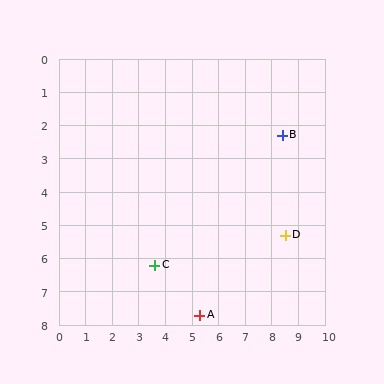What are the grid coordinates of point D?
Point D is at approximately (8.5, 5.3).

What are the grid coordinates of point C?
Point C is at approximately (3.6, 6.2).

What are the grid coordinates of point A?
Point A is at approximately (5.3, 7.7).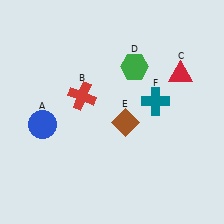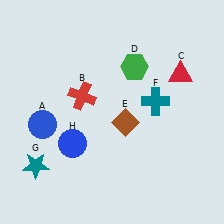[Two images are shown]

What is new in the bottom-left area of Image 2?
A teal star (G) was added in the bottom-left area of Image 2.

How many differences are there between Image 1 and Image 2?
There are 2 differences between the two images.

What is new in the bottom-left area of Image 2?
A blue circle (H) was added in the bottom-left area of Image 2.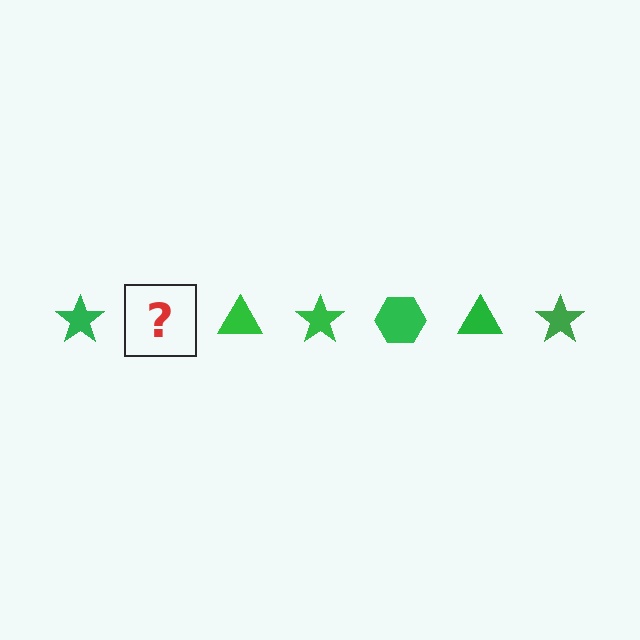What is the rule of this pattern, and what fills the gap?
The rule is that the pattern cycles through star, hexagon, triangle shapes in green. The gap should be filled with a green hexagon.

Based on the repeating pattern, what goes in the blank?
The blank should be a green hexagon.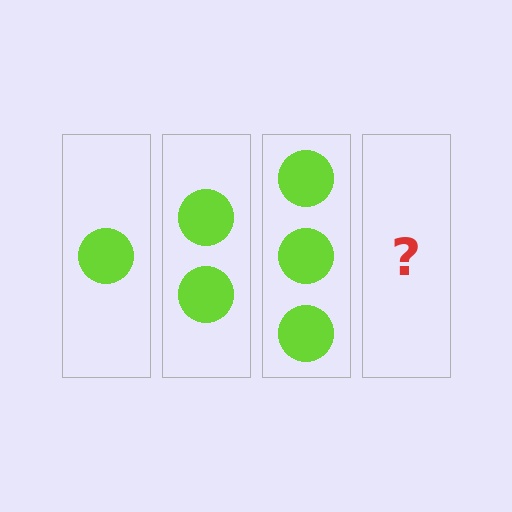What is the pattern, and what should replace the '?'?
The pattern is that each step adds one more circle. The '?' should be 4 circles.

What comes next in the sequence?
The next element should be 4 circles.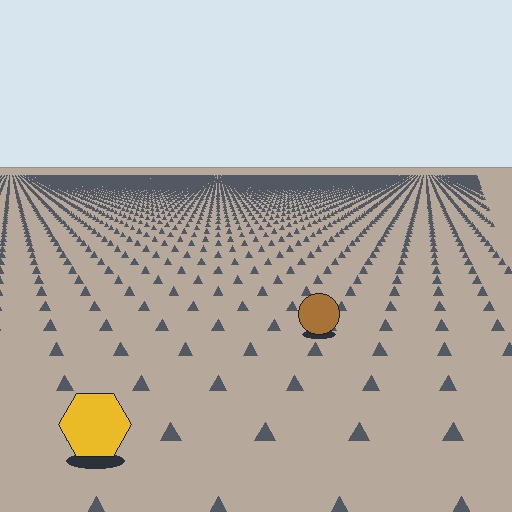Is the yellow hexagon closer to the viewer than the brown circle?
Yes. The yellow hexagon is closer — you can tell from the texture gradient: the ground texture is coarser near it.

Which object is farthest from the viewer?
The brown circle is farthest from the viewer. It appears smaller and the ground texture around it is denser.